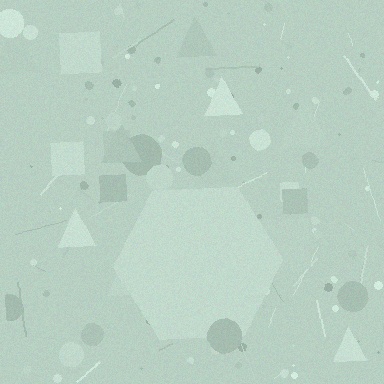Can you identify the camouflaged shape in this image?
The camouflaged shape is a hexagon.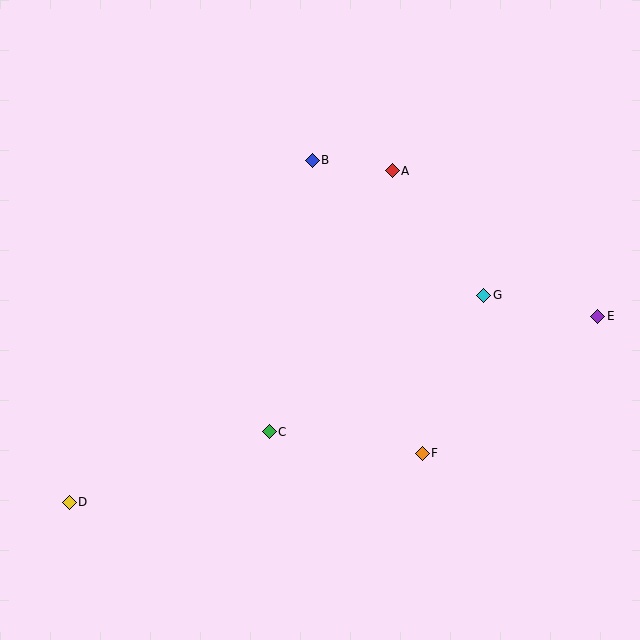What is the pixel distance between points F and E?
The distance between F and E is 223 pixels.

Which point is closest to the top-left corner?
Point B is closest to the top-left corner.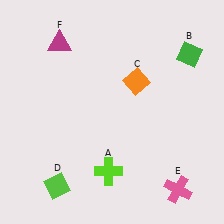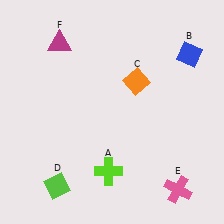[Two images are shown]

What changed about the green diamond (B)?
In Image 1, B is green. In Image 2, it changed to blue.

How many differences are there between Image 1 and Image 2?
There is 1 difference between the two images.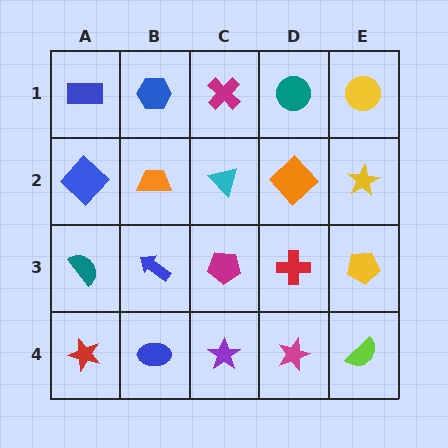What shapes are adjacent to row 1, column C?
A cyan triangle (row 2, column C), a blue hexagon (row 1, column B), a teal circle (row 1, column D).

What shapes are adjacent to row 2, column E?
A yellow circle (row 1, column E), a yellow pentagon (row 3, column E), an orange diamond (row 2, column D).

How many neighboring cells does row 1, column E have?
2.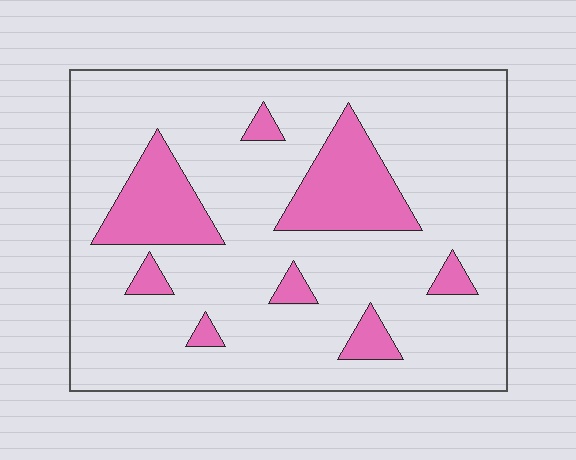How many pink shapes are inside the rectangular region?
8.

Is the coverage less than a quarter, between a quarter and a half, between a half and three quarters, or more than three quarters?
Less than a quarter.